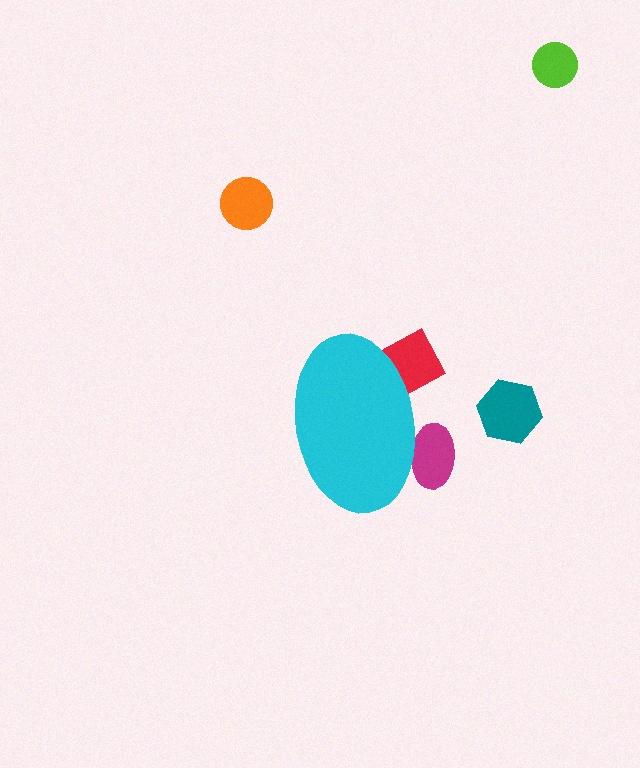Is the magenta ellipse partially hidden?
Yes, the magenta ellipse is partially hidden behind the cyan ellipse.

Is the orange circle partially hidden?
No, the orange circle is fully visible.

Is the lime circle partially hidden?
No, the lime circle is fully visible.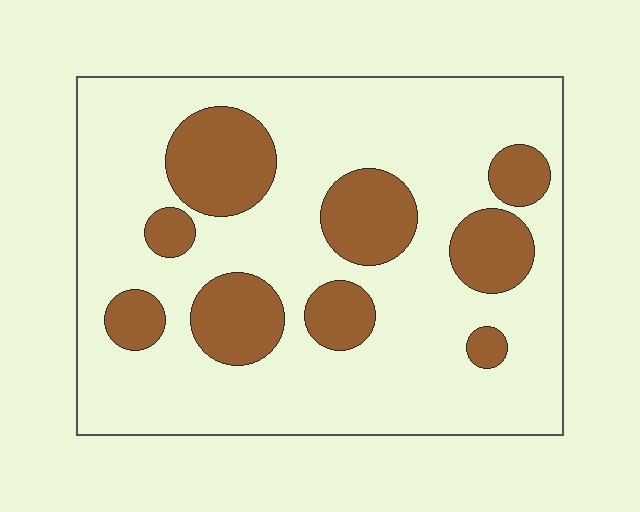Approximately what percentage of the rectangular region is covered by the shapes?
Approximately 25%.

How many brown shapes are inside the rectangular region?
9.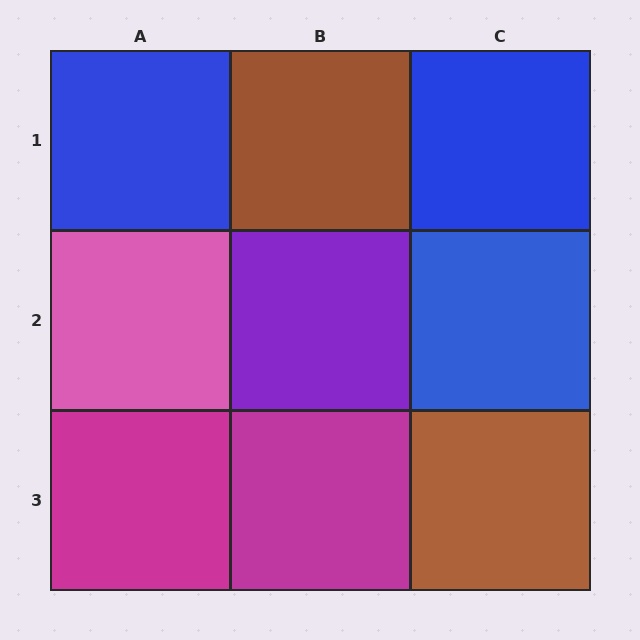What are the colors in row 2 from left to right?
Pink, purple, blue.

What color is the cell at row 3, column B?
Magenta.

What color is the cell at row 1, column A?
Blue.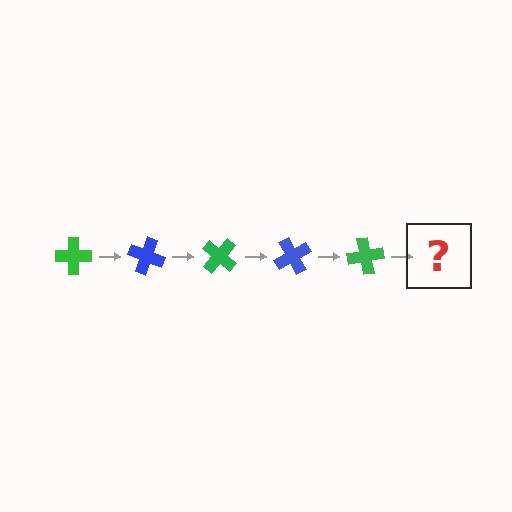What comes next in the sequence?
The next element should be a blue cross, rotated 100 degrees from the start.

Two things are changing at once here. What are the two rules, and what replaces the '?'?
The two rules are that it rotates 20 degrees each step and the color cycles through green and blue. The '?' should be a blue cross, rotated 100 degrees from the start.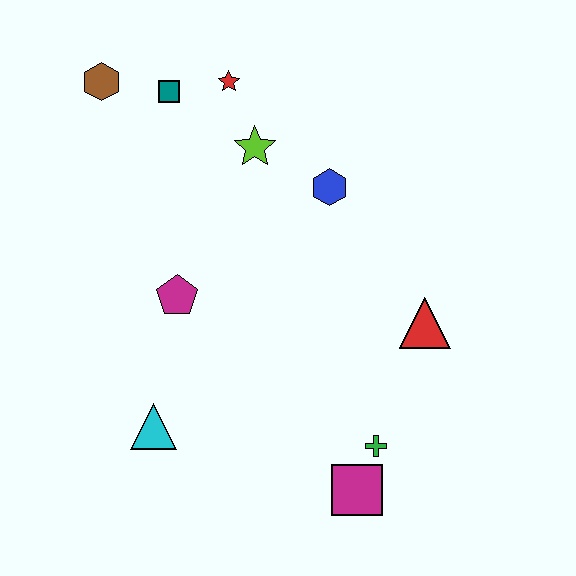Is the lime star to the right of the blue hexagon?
No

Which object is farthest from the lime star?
The magenta square is farthest from the lime star.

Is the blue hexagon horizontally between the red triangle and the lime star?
Yes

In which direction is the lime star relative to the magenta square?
The lime star is above the magenta square.